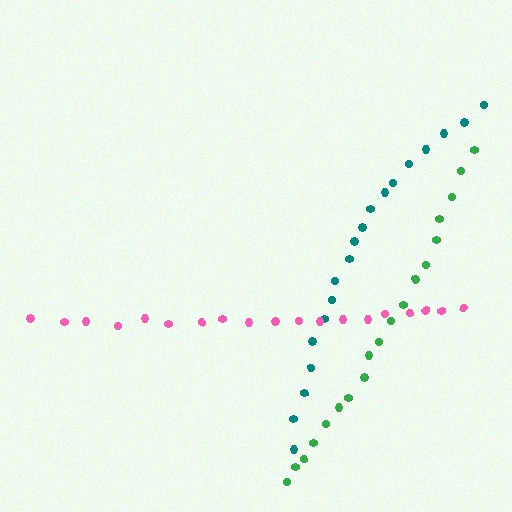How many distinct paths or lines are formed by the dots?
There are 3 distinct paths.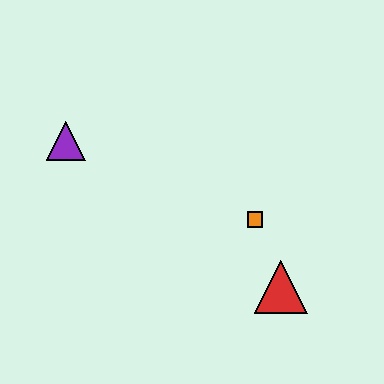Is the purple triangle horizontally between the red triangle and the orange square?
No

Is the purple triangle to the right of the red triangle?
No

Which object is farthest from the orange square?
The purple triangle is farthest from the orange square.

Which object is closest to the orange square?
The red triangle is closest to the orange square.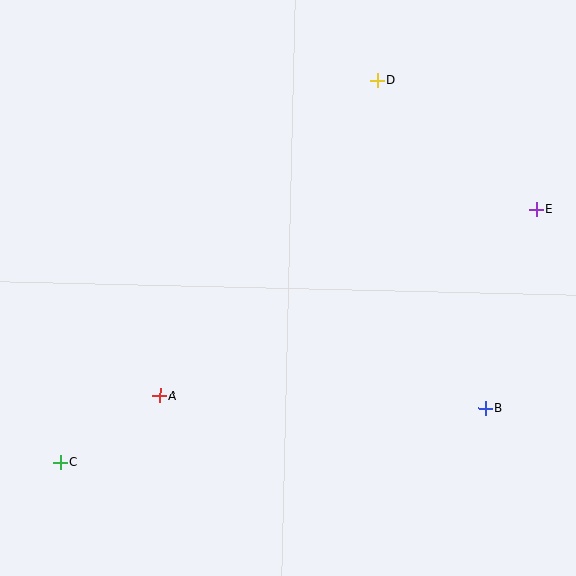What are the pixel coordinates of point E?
Point E is at (536, 209).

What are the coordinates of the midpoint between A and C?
The midpoint between A and C is at (110, 429).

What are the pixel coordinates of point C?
Point C is at (60, 462).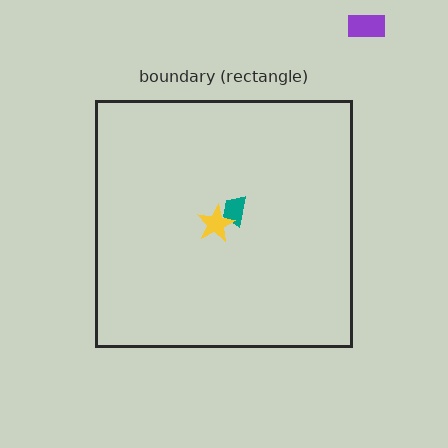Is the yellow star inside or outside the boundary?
Inside.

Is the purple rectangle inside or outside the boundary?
Outside.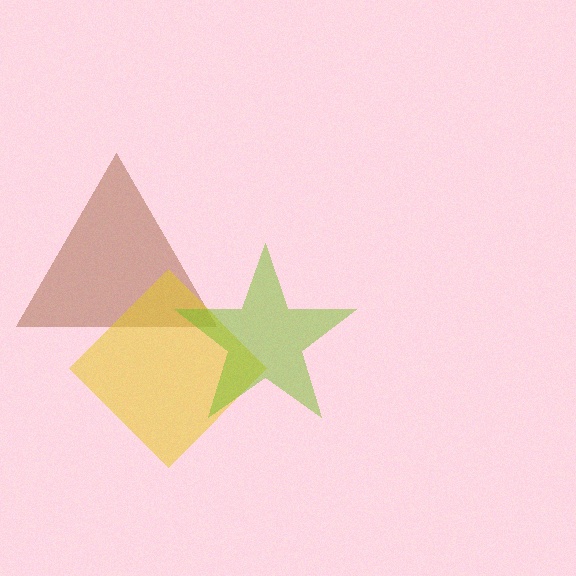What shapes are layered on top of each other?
The layered shapes are: a brown triangle, a yellow diamond, a lime star.